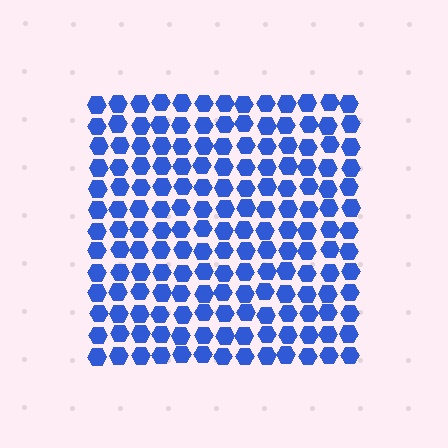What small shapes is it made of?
It is made of small hexagons.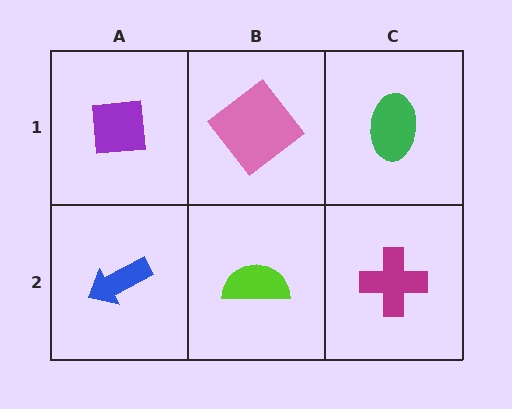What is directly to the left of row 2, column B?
A blue arrow.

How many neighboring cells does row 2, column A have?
2.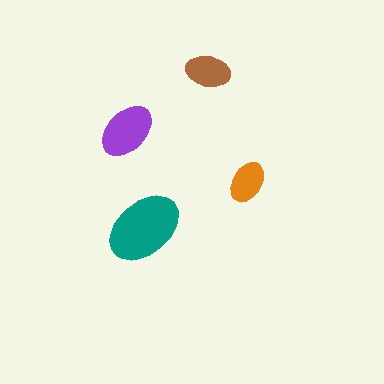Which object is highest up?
The brown ellipse is topmost.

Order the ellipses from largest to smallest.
the teal one, the purple one, the brown one, the orange one.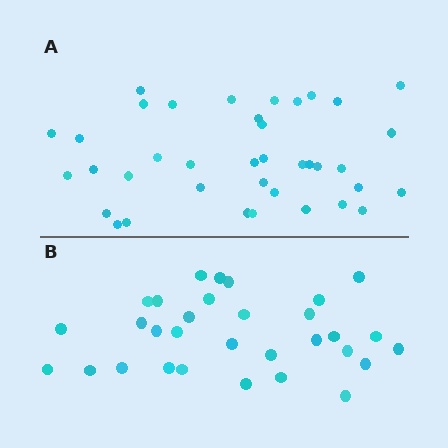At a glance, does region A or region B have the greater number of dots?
Region A (the top region) has more dots.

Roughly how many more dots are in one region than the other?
Region A has roughly 8 or so more dots than region B.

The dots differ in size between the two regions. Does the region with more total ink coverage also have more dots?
No. Region B has more total ink coverage because its dots are larger, but region A actually contains more individual dots. Total area can be misleading — the number of items is what matters here.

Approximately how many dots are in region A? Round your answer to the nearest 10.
About 40 dots. (The exact count is 38, which rounds to 40.)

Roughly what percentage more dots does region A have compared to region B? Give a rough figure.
About 25% more.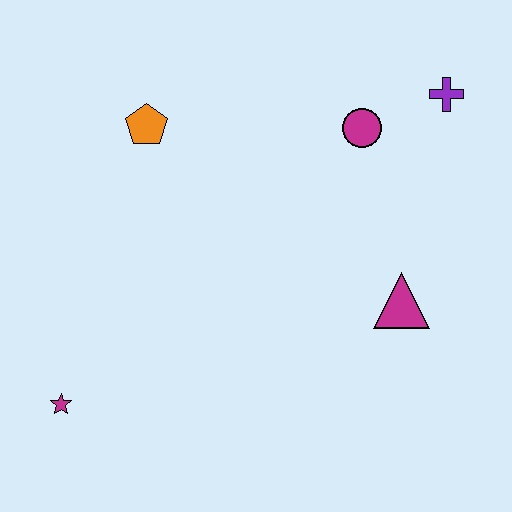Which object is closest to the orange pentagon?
The magenta circle is closest to the orange pentagon.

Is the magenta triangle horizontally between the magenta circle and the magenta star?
No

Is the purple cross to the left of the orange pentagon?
No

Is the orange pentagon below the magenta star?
No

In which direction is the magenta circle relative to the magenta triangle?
The magenta circle is above the magenta triangle.